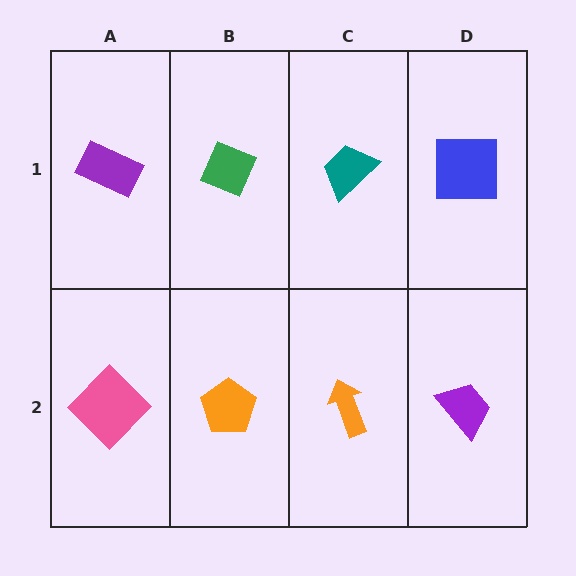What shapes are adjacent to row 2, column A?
A purple rectangle (row 1, column A), an orange pentagon (row 2, column B).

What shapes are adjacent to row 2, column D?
A blue square (row 1, column D), an orange arrow (row 2, column C).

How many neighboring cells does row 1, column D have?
2.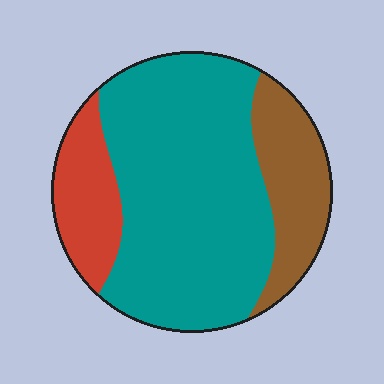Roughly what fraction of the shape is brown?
Brown takes up about one fifth (1/5) of the shape.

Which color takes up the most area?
Teal, at roughly 65%.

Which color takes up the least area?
Red, at roughly 15%.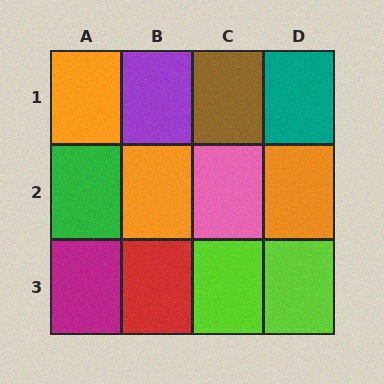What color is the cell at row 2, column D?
Orange.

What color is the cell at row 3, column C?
Lime.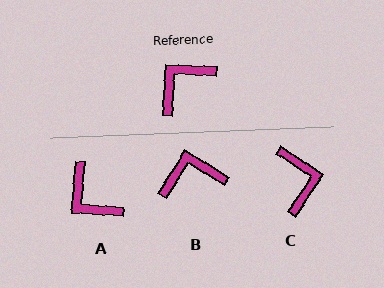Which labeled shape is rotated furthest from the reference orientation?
C, about 121 degrees away.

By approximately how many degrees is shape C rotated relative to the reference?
Approximately 121 degrees clockwise.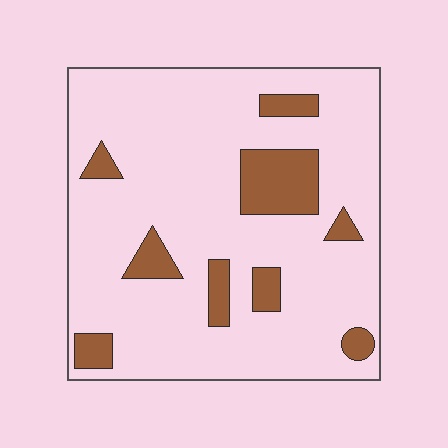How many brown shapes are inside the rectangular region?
9.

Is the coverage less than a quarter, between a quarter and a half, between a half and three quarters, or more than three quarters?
Less than a quarter.